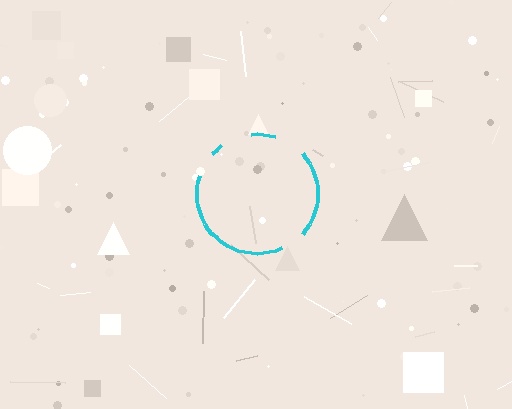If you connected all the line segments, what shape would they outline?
They would outline a circle.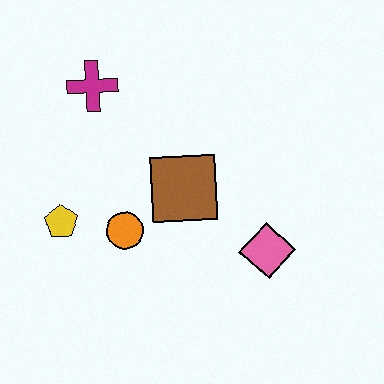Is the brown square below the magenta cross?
Yes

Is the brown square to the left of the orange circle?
No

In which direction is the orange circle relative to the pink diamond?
The orange circle is to the left of the pink diamond.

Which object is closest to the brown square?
The orange circle is closest to the brown square.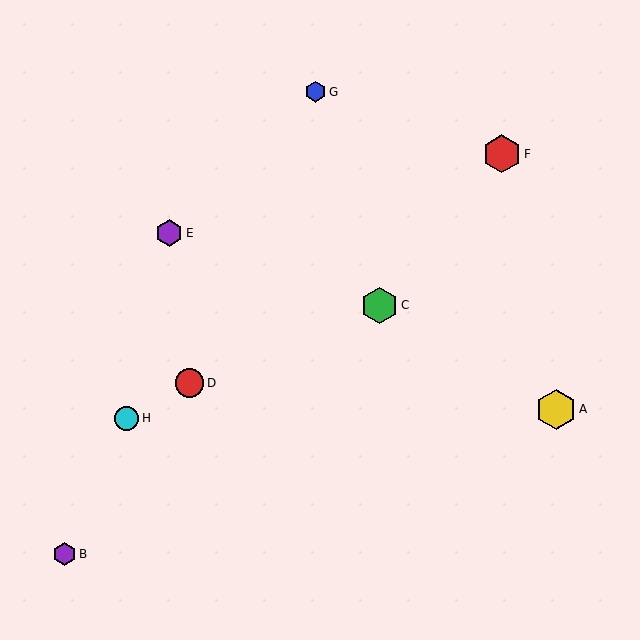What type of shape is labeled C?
Shape C is a green hexagon.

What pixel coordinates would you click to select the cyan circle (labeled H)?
Click at (127, 418) to select the cyan circle H.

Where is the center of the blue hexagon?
The center of the blue hexagon is at (316, 92).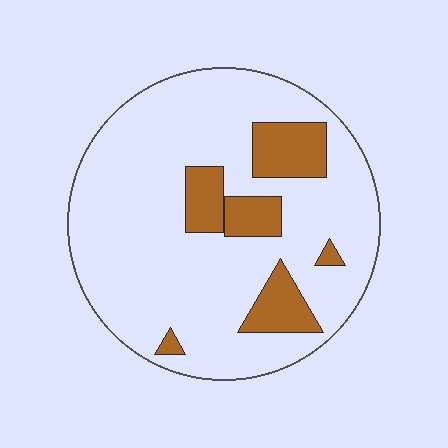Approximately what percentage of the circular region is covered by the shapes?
Approximately 15%.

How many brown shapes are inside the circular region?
6.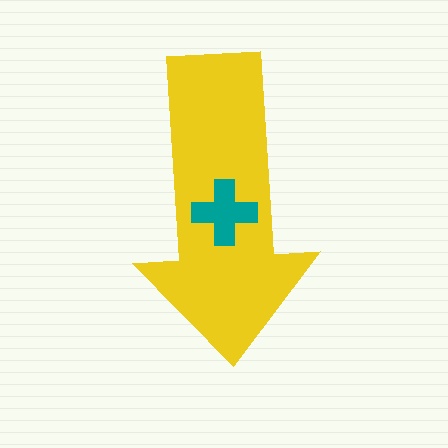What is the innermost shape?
The teal cross.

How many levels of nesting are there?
2.